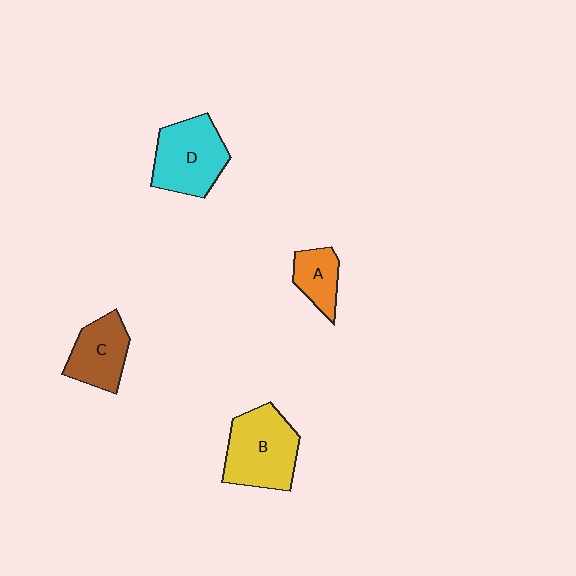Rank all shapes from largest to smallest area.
From largest to smallest: B (yellow), D (cyan), C (brown), A (orange).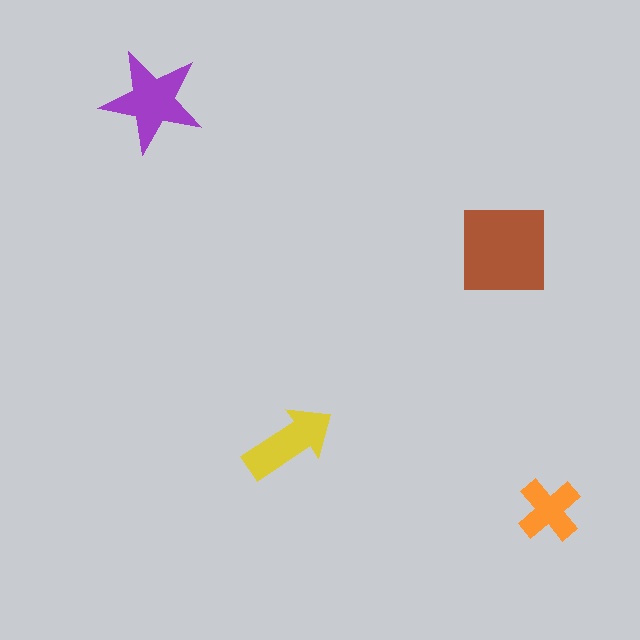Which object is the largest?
The brown square.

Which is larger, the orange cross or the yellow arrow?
The yellow arrow.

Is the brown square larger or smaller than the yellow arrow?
Larger.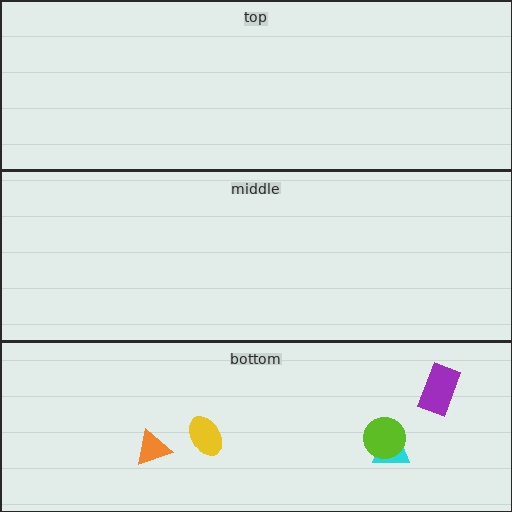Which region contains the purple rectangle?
The bottom region.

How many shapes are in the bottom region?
5.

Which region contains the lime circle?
The bottom region.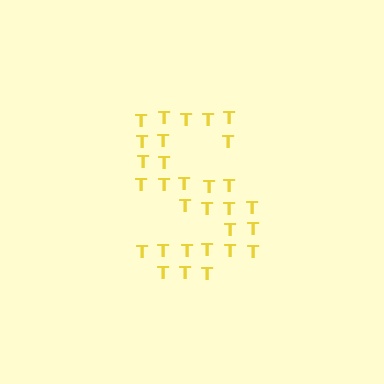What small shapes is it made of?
It is made of small letter T's.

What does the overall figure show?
The overall figure shows the letter S.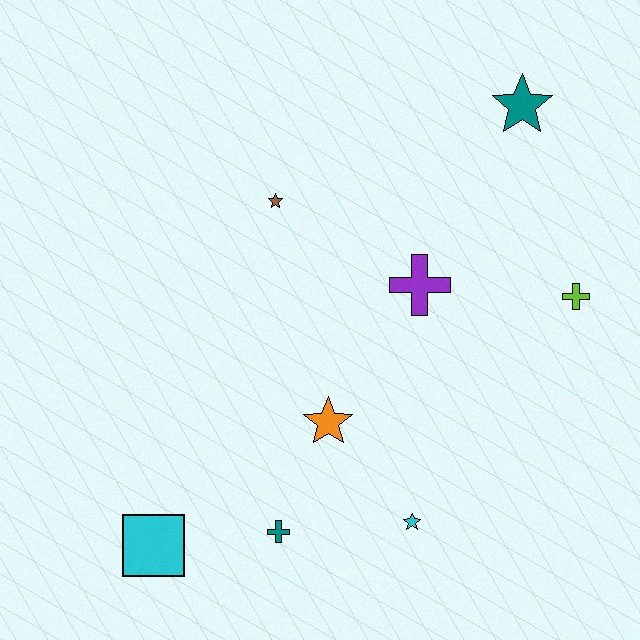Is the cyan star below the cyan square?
No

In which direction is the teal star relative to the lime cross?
The teal star is above the lime cross.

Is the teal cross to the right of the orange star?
No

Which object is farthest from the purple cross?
The cyan square is farthest from the purple cross.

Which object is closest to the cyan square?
The teal cross is closest to the cyan square.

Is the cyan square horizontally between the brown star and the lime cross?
No